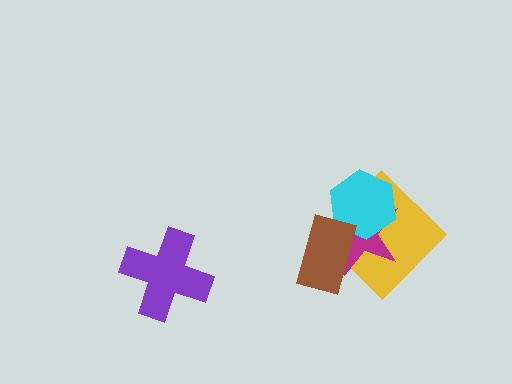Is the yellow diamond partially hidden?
Yes, it is partially covered by another shape.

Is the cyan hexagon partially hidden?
Yes, it is partially covered by another shape.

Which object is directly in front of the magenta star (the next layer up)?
The cyan hexagon is directly in front of the magenta star.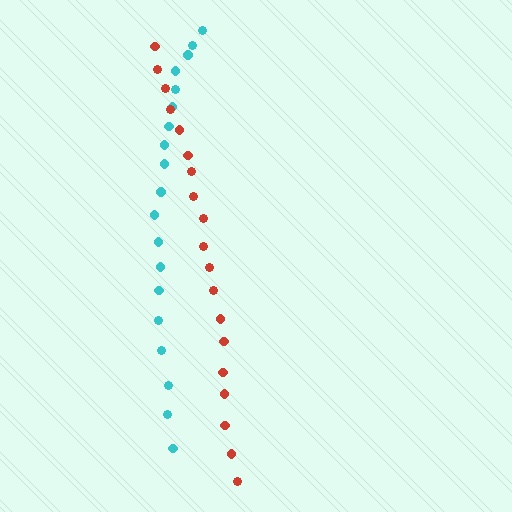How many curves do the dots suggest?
There are 2 distinct paths.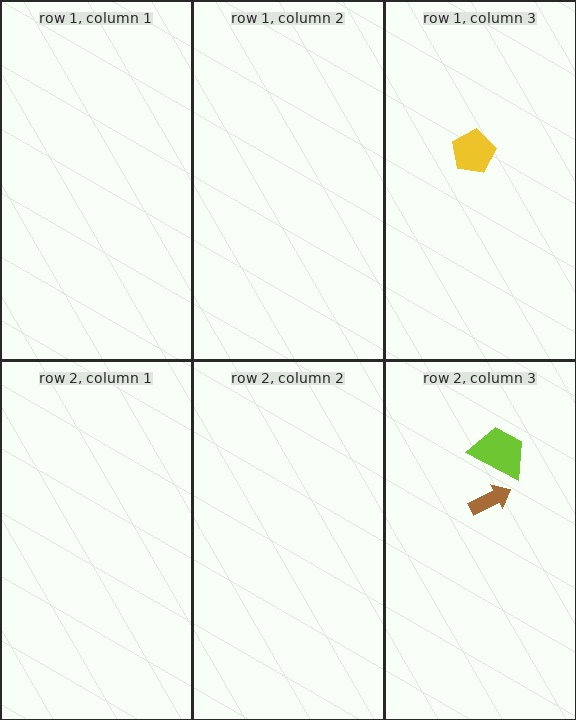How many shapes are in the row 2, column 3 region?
2.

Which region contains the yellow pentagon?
The row 1, column 3 region.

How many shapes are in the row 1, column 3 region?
1.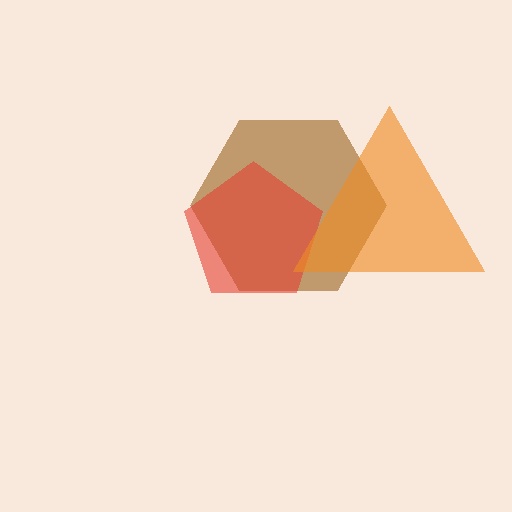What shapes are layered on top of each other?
The layered shapes are: a brown hexagon, a red pentagon, an orange triangle.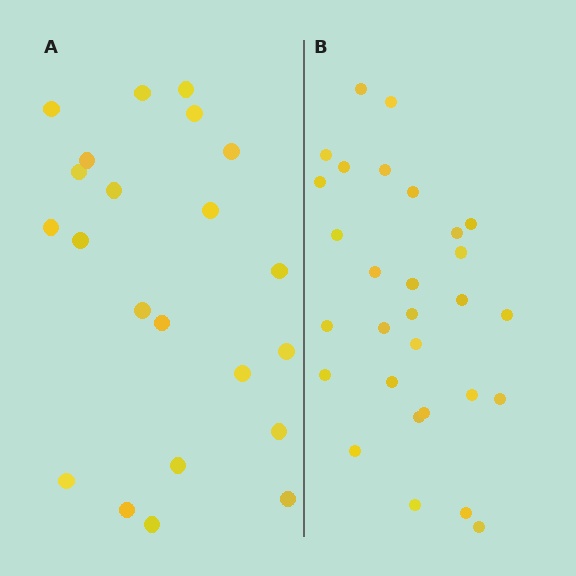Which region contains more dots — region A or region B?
Region B (the right region) has more dots.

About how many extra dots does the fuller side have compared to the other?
Region B has roughly 8 or so more dots than region A.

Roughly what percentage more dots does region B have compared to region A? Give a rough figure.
About 30% more.